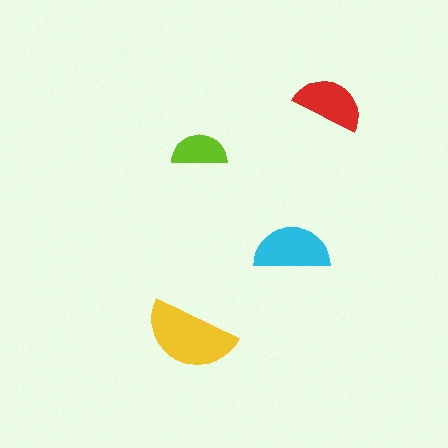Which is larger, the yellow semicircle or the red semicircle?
The yellow one.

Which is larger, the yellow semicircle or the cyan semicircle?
The yellow one.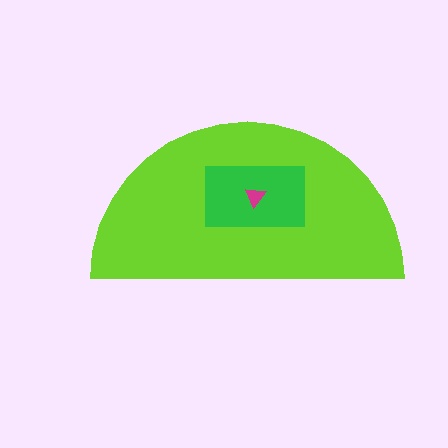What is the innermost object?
The magenta triangle.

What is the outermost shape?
The lime semicircle.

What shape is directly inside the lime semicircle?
The green rectangle.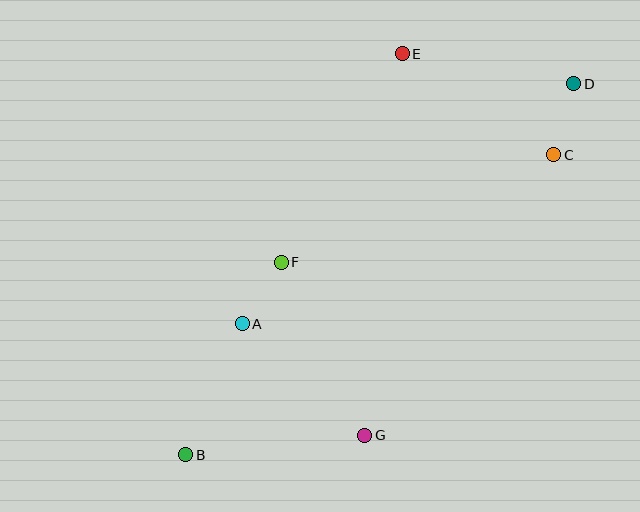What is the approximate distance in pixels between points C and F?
The distance between C and F is approximately 293 pixels.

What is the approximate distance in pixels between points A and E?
The distance between A and E is approximately 314 pixels.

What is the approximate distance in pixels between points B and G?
The distance between B and G is approximately 180 pixels.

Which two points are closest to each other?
Points A and F are closest to each other.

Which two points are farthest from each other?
Points B and D are farthest from each other.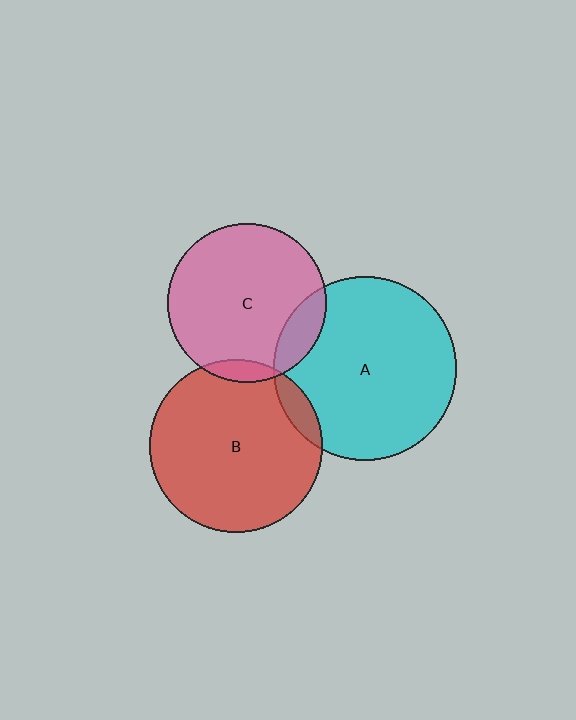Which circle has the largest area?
Circle A (cyan).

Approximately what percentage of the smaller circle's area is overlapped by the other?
Approximately 15%.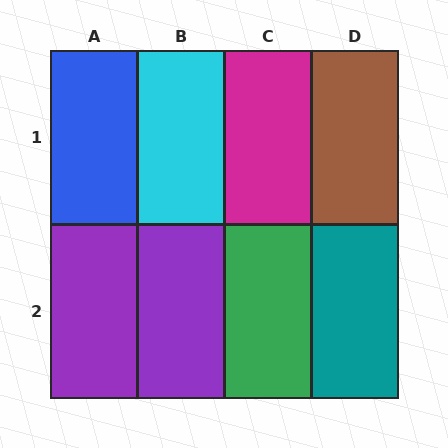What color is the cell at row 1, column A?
Blue.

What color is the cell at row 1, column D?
Brown.